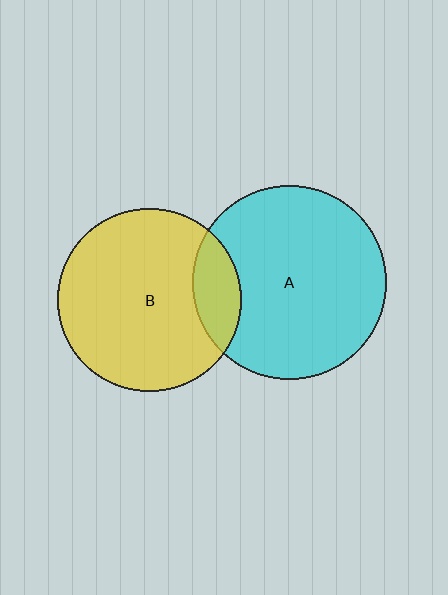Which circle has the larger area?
Circle A (cyan).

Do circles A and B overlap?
Yes.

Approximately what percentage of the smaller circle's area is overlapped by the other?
Approximately 15%.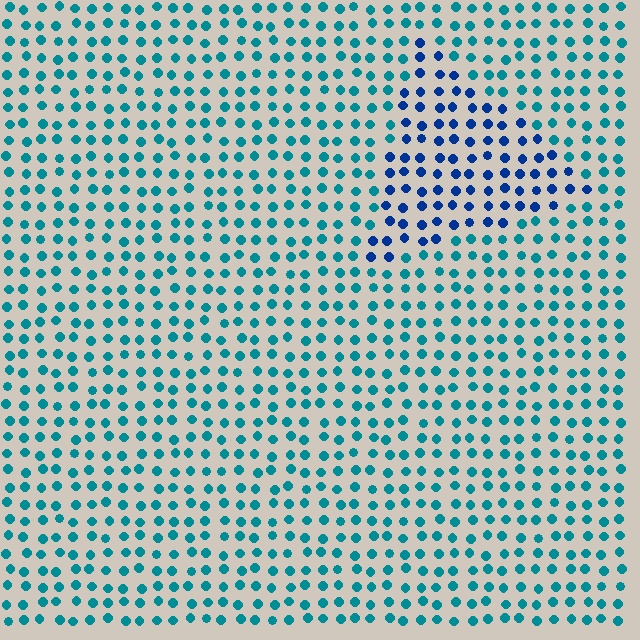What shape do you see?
I see a triangle.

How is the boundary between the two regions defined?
The boundary is defined purely by a slight shift in hue (about 36 degrees). Spacing, size, and orientation are identical on both sides.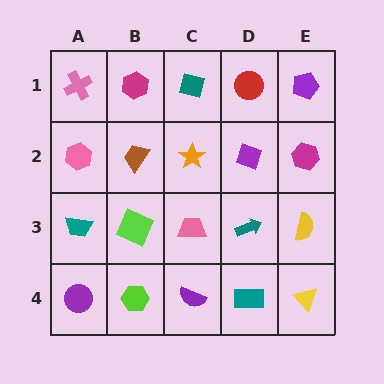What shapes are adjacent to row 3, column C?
An orange star (row 2, column C), a purple semicircle (row 4, column C), a lime square (row 3, column B), a teal arrow (row 3, column D).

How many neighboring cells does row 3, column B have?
4.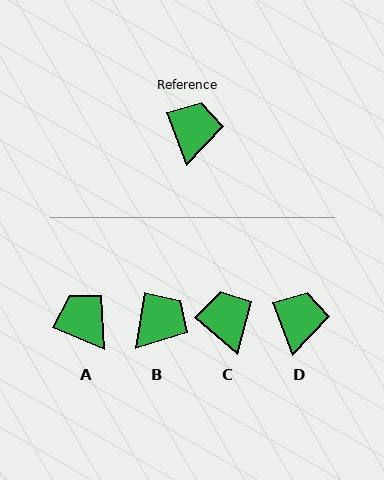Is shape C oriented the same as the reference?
No, it is off by about 29 degrees.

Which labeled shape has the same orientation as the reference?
D.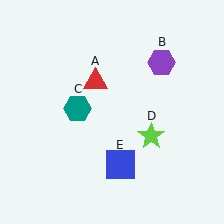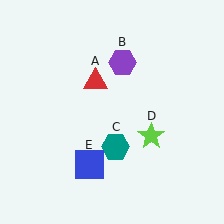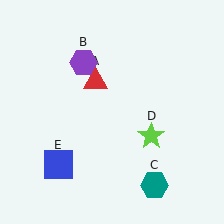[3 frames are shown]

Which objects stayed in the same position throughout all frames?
Red triangle (object A) and lime star (object D) remained stationary.